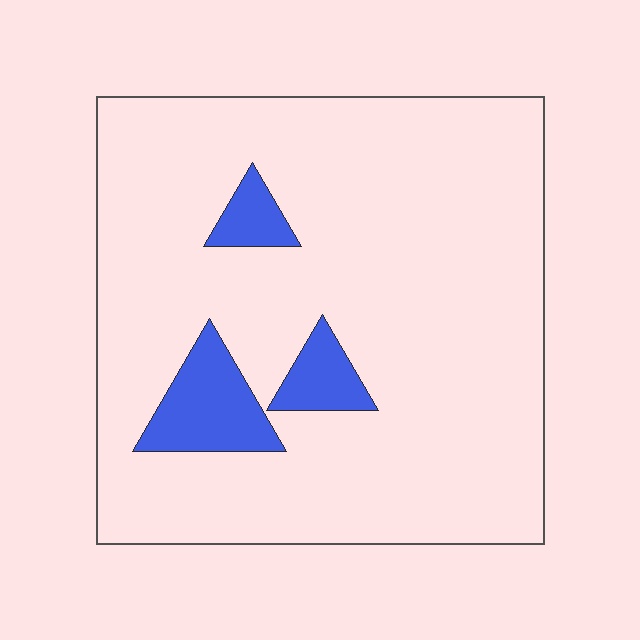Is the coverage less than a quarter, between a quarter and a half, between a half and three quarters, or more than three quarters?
Less than a quarter.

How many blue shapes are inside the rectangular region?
3.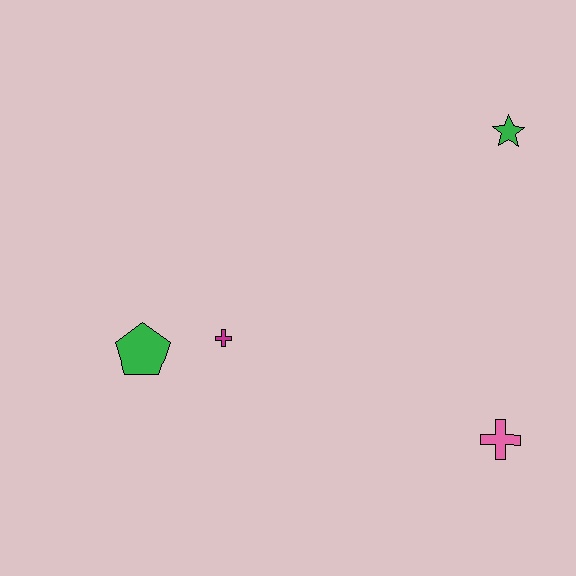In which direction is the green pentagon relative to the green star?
The green pentagon is to the left of the green star.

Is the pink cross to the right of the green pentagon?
Yes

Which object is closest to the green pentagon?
The magenta cross is closest to the green pentagon.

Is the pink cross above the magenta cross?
No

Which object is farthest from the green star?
The green pentagon is farthest from the green star.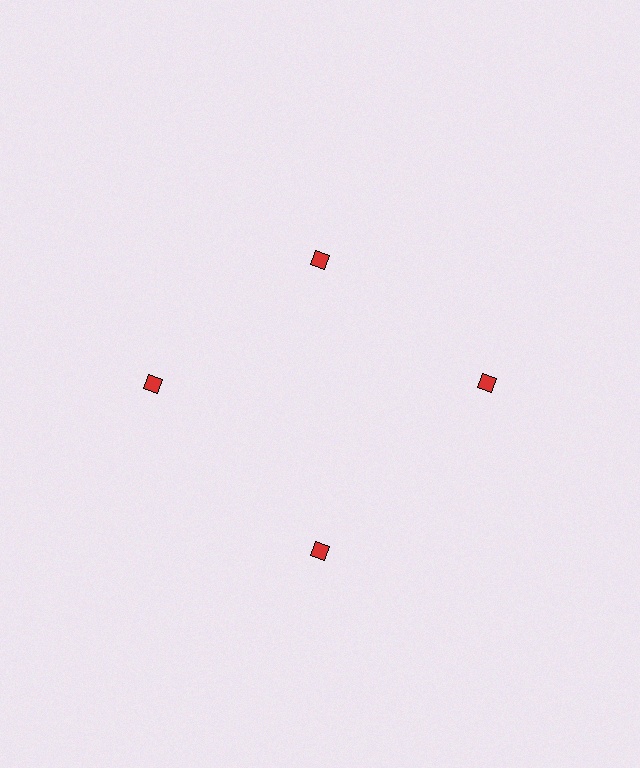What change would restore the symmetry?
The symmetry would be restored by moving it outward, back onto the ring so that all 4 diamonds sit at equal angles and equal distance from the center.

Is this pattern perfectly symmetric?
No. The 4 red diamonds are arranged in a ring, but one element near the 12 o'clock position is pulled inward toward the center, breaking the 4-fold rotational symmetry.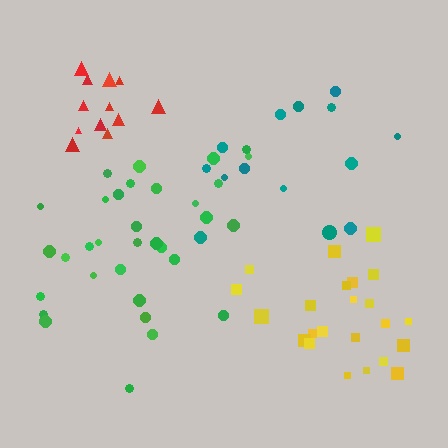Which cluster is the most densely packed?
Red.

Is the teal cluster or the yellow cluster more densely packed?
Yellow.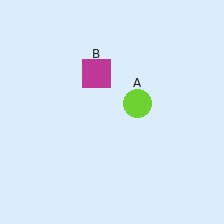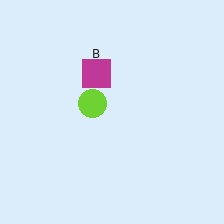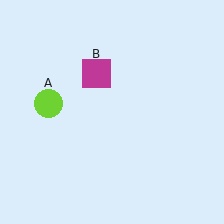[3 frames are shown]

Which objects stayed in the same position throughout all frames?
Magenta square (object B) remained stationary.